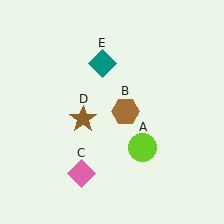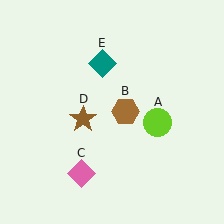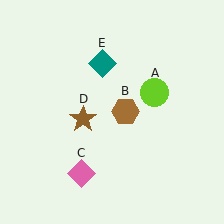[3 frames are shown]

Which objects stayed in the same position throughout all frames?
Brown hexagon (object B) and pink diamond (object C) and brown star (object D) and teal diamond (object E) remained stationary.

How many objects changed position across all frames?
1 object changed position: lime circle (object A).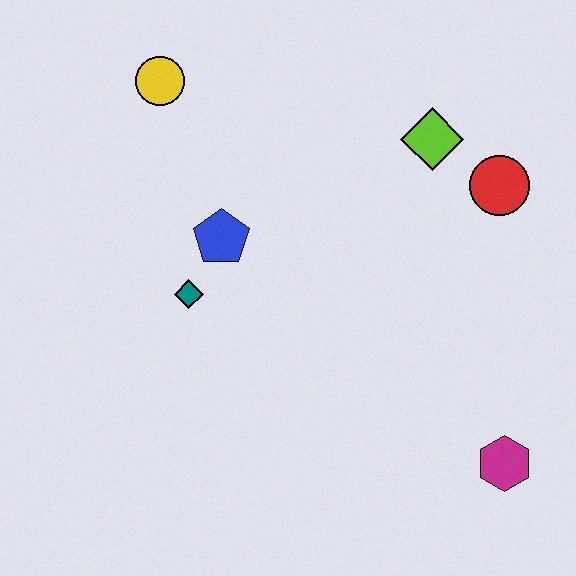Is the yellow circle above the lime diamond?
Yes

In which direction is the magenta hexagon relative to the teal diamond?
The magenta hexagon is to the right of the teal diamond.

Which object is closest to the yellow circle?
The blue pentagon is closest to the yellow circle.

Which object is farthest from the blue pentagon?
The magenta hexagon is farthest from the blue pentagon.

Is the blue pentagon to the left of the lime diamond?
Yes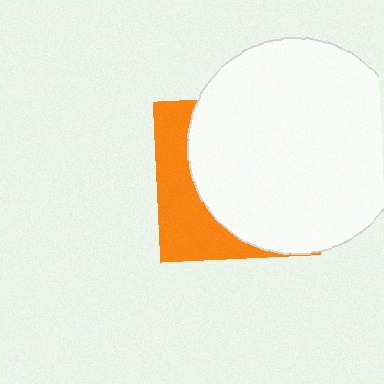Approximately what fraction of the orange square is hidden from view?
Roughly 69% of the orange square is hidden behind the white circle.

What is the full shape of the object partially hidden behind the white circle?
The partially hidden object is an orange square.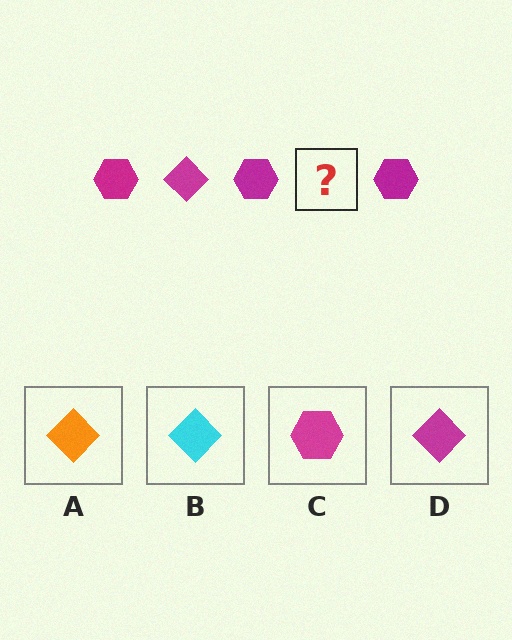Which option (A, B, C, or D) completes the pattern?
D.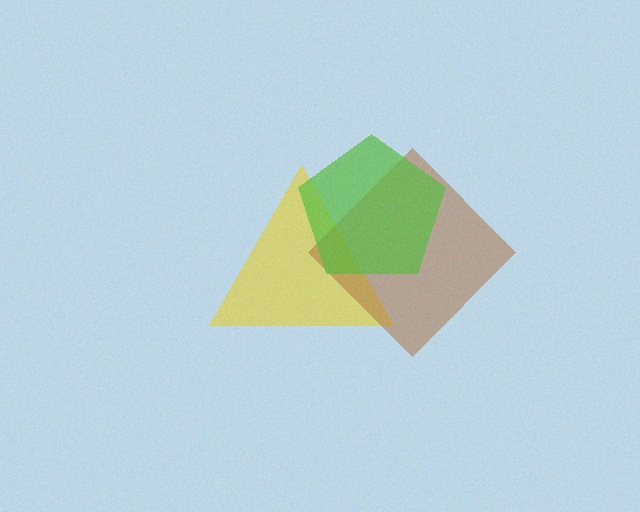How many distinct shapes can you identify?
There are 3 distinct shapes: a yellow triangle, a brown diamond, a lime pentagon.